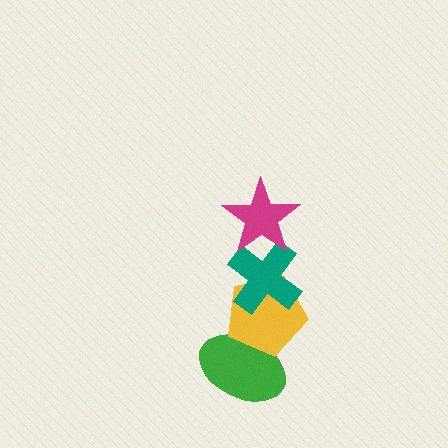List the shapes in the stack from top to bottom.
From top to bottom: the magenta star, the teal cross, the yellow pentagon, the green ellipse.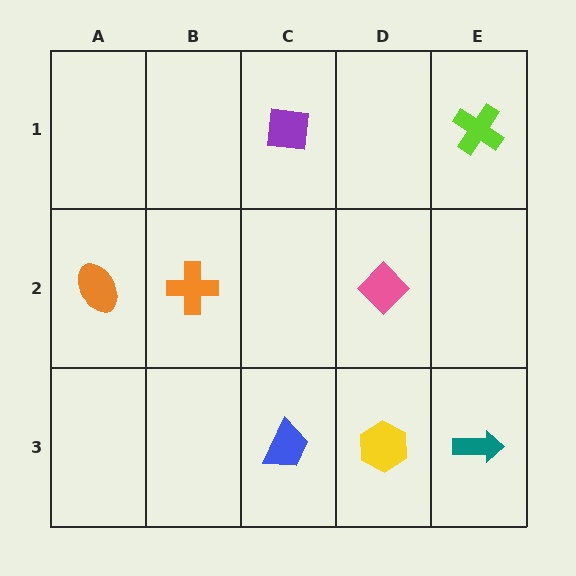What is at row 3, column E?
A teal arrow.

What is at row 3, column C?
A blue trapezoid.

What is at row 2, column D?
A pink diamond.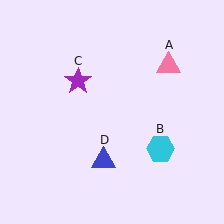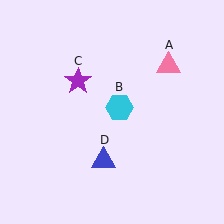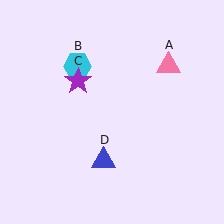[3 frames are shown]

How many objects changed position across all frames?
1 object changed position: cyan hexagon (object B).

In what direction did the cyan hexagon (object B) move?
The cyan hexagon (object B) moved up and to the left.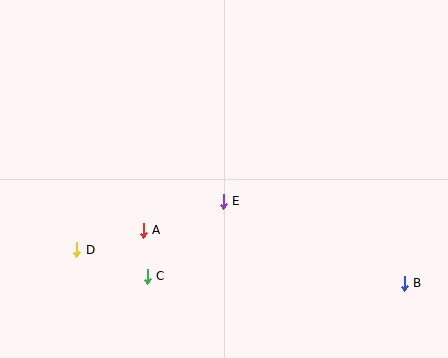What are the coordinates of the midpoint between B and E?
The midpoint between B and E is at (314, 242).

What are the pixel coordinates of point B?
Point B is at (404, 283).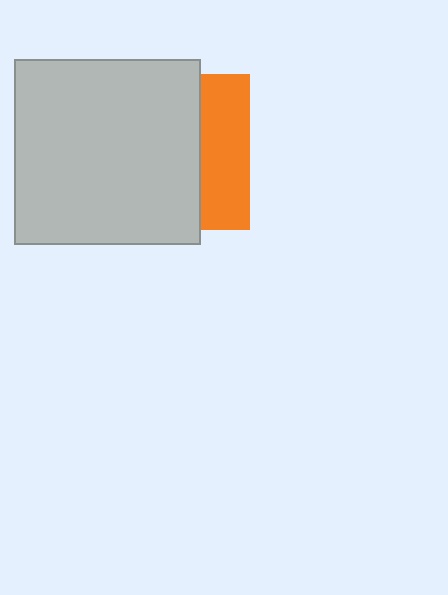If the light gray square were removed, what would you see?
You would see the complete orange square.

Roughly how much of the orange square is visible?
A small part of it is visible (roughly 31%).